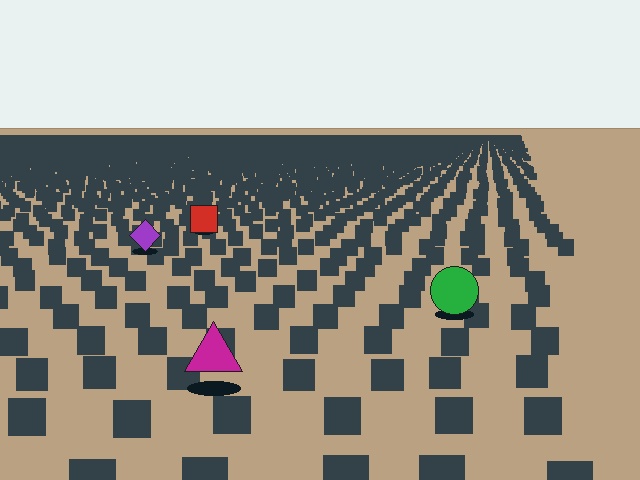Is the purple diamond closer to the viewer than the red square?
Yes. The purple diamond is closer — you can tell from the texture gradient: the ground texture is coarser near it.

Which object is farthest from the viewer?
The red square is farthest from the viewer. It appears smaller and the ground texture around it is denser.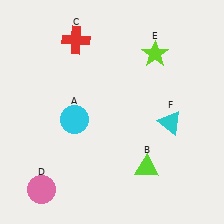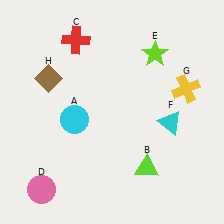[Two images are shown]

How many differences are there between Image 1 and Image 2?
There are 2 differences between the two images.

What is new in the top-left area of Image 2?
A brown diamond (H) was added in the top-left area of Image 2.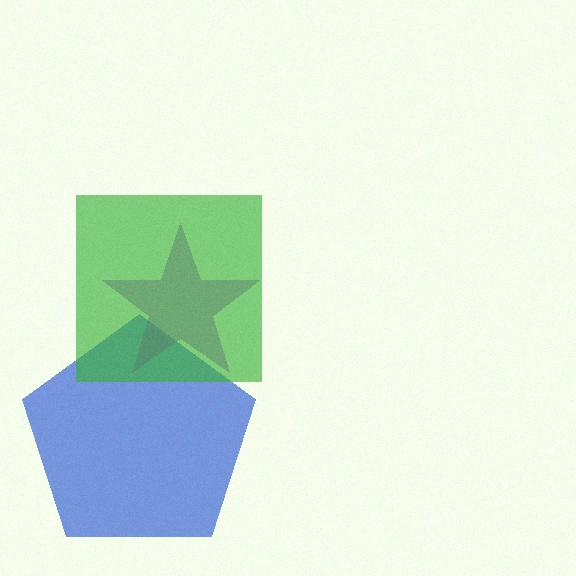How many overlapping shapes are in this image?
There are 3 overlapping shapes in the image.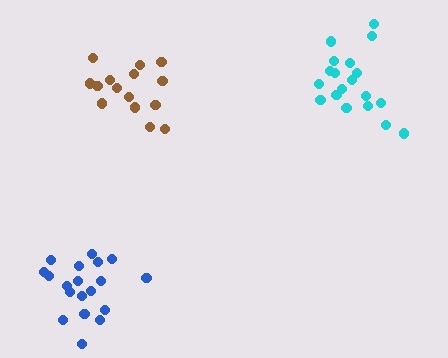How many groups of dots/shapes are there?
There are 3 groups.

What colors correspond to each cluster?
The clusters are colored: blue, brown, cyan.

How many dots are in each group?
Group 1: 19 dots, Group 2: 15 dots, Group 3: 19 dots (53 total).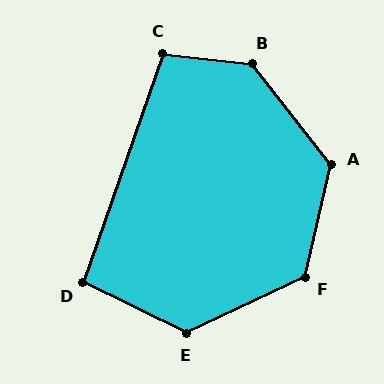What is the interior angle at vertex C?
Approximately 103 degrees (obtuse).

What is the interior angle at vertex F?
Approximately 128 degrees (obtuse).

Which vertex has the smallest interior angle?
D, at approximately 97 degrees.